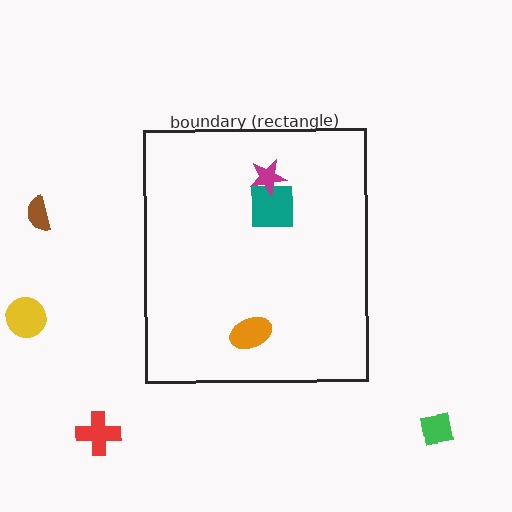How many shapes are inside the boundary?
3 inside, 4 outside.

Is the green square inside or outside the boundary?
Outside.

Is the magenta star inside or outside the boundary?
Inside.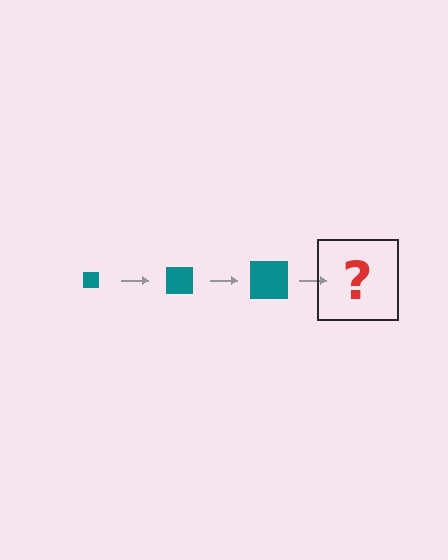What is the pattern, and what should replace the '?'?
The pattern is that the square gets progressively larger each step. The '?' should be a teal square, larger than the previous one.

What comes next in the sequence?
The next element should be a teal square, larger than the previous one.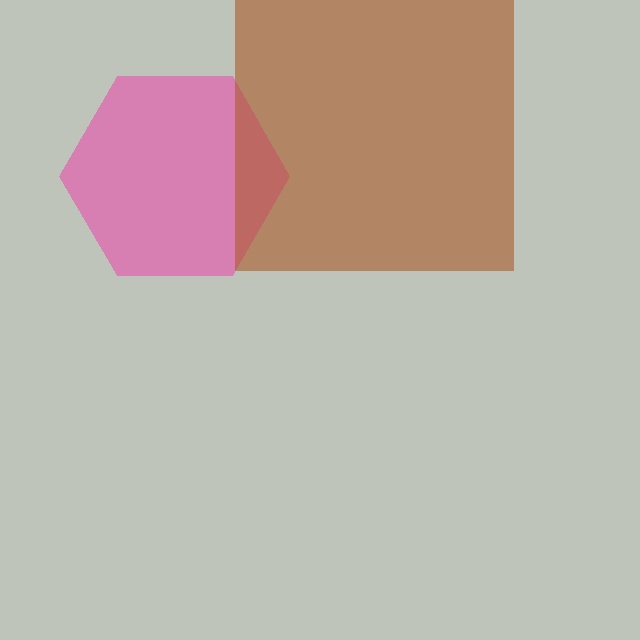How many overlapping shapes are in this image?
There are 2 overlapping shapes in the image.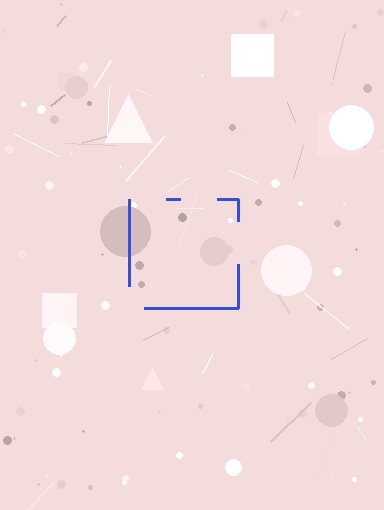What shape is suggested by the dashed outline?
The dashed outline suggests a square.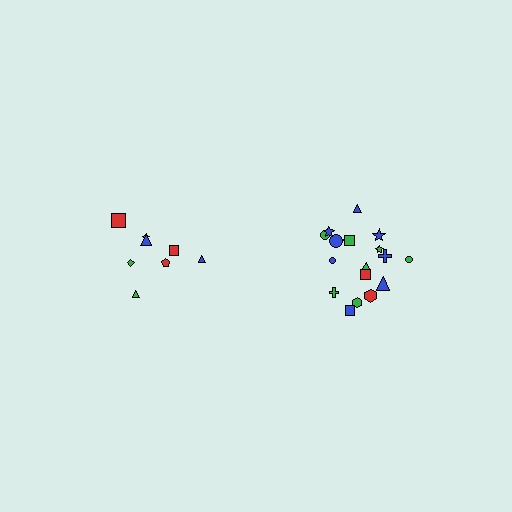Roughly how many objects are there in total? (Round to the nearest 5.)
Roughly 25 objects in total.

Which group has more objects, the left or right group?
The right group.